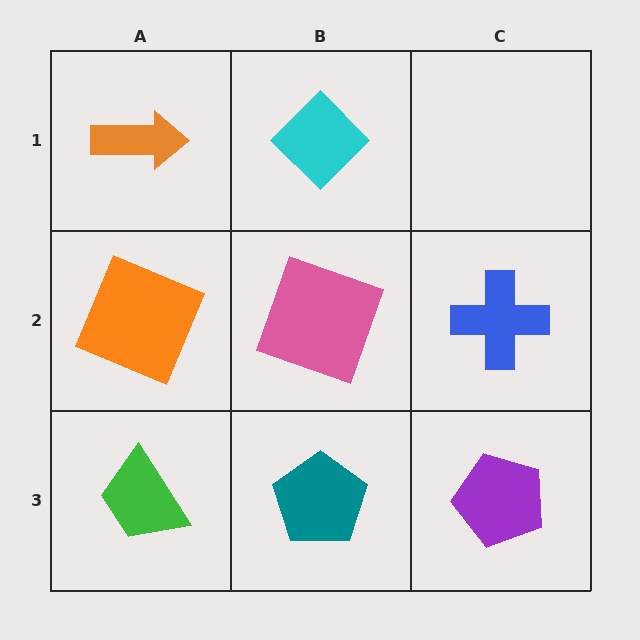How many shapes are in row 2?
3 shapes.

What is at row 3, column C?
A purple pentagon.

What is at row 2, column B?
A pink square.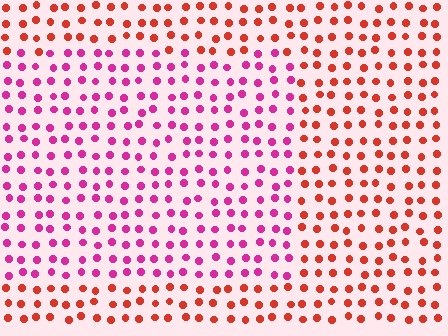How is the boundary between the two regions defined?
The boundary is defined purely by a slight shift in hue (about 45 degrees). Spacing, size, and orientation are identical on both sides.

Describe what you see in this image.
The image is filled with small red elements in a uniform arrangement. A rectangle-shaped region is visible where the elements are tinted to a slightly different hue, forming a subtle color boundary.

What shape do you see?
I see a rectangle.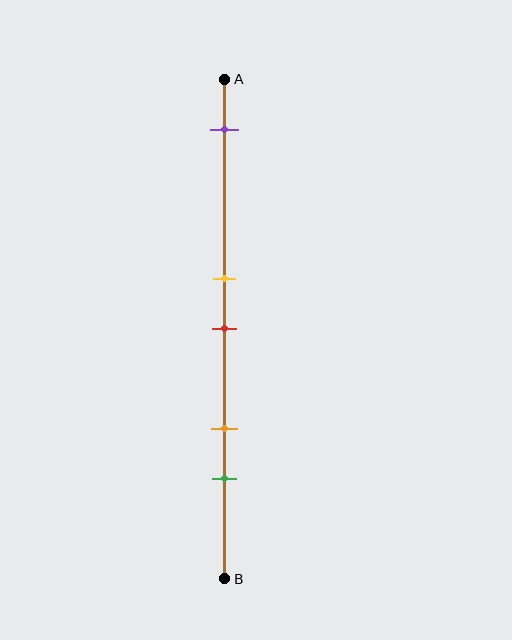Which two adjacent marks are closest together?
The yellow and red marks are the closest adjacent pair.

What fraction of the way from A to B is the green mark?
The green mark is approximately 80% (0.8) of the way from A to B.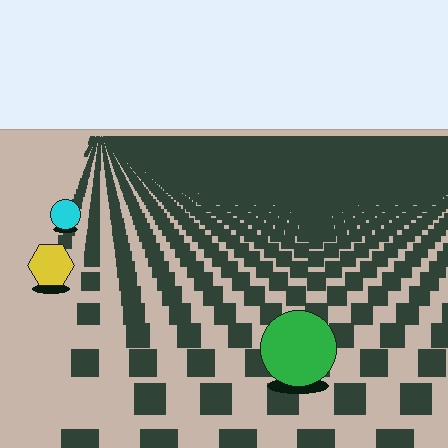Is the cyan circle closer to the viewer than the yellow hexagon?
No. The yellow hexagon is closer — you can tell from the texture gradient: the ground texture is coarser near it.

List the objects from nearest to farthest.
From nearest to farthest: the green circle, the yellow hexagon, the cyan circle.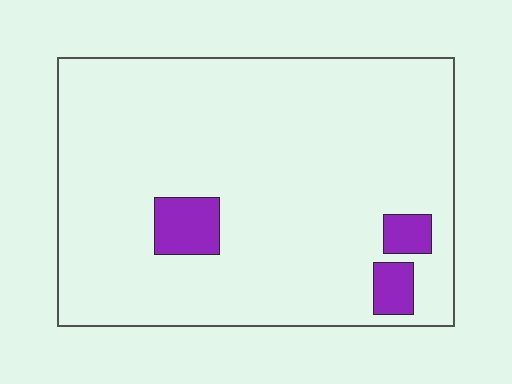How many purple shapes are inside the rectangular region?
3.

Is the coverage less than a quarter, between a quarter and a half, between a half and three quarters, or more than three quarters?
Less than a quarter.